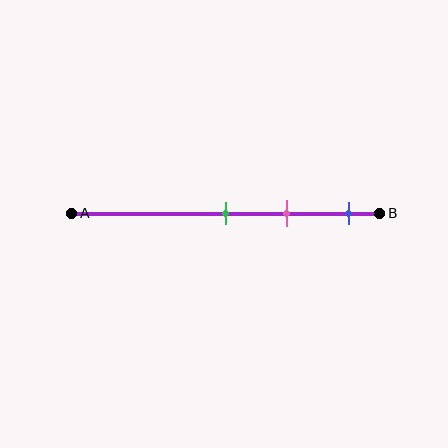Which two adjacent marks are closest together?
The green and pink marks are the closest adjacent pair.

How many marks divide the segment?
There are 3 marks dividing the segment.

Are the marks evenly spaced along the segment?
Yes, the marks are approximately evenly spaced.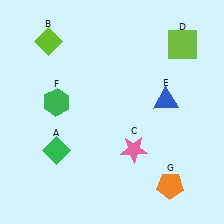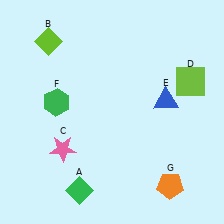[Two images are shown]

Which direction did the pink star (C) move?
The pink star (C) moved left.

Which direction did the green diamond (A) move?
The green diamond (A) moved down.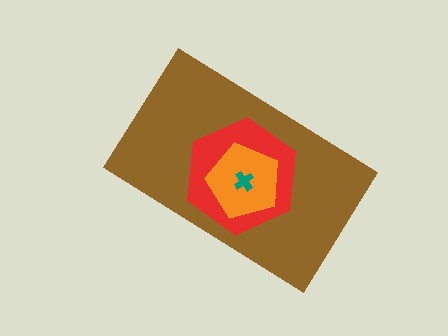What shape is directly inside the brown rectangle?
The red hexagon.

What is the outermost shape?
The brown rectangle.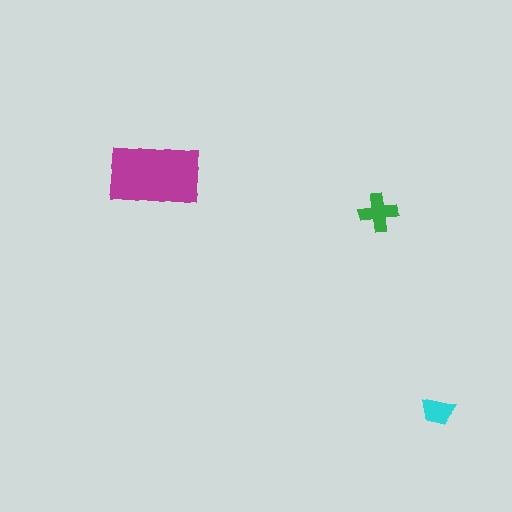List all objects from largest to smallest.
The magenta rectangle, the green cross, the cyan trapezoid.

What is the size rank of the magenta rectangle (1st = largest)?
1st.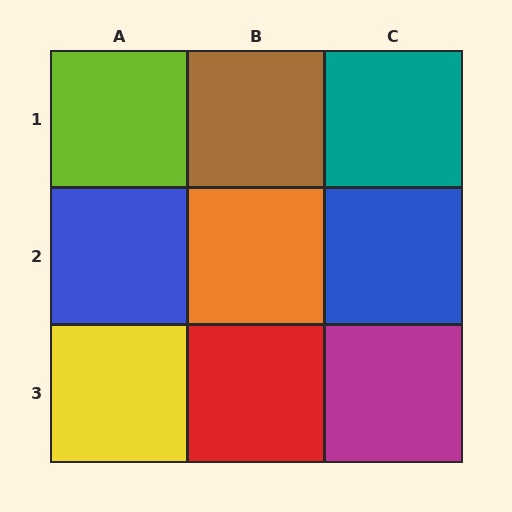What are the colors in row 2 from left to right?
Blue, orange, blue.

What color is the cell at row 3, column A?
Yellow.